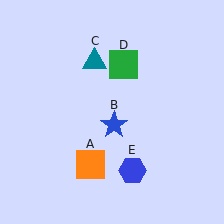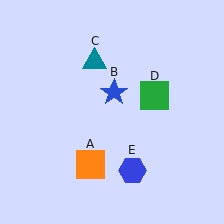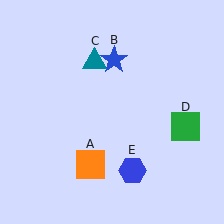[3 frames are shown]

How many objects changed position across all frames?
2 objects changed position: blue star (object B), green square (object D).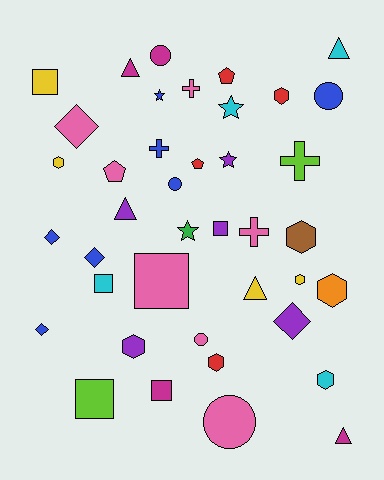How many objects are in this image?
There are 40 objects.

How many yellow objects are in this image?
There are 4 yellow objects.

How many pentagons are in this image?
There are 3 pentagons.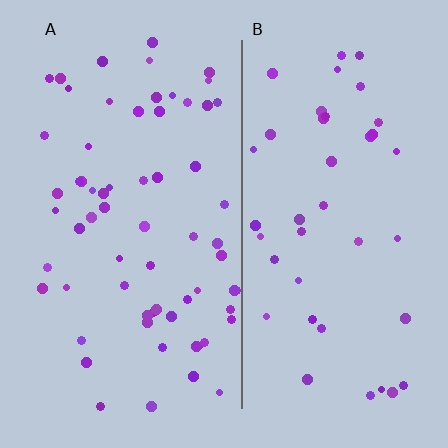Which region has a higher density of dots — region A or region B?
A (the left).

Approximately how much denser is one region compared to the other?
Approximately 1.6× — region A over region B.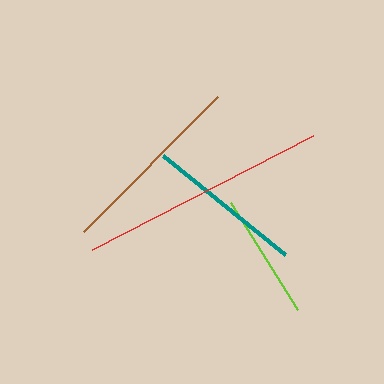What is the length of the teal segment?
The teal segment is approximately 158 pixels long.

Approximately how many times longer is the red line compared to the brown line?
The red line is approximately 1.3 times the length of the brown line.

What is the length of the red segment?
The red segment is approximately 249 pixels long.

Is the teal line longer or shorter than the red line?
The red line is longer than the teal line.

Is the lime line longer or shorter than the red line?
The red line is longer than the lime line.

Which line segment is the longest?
The red line is the longest at approximately 249 pixels.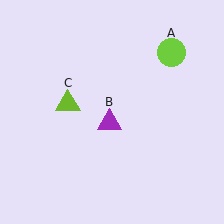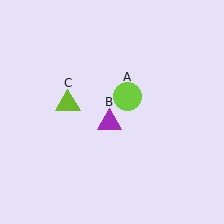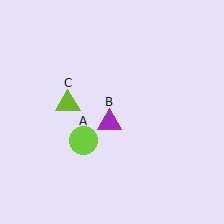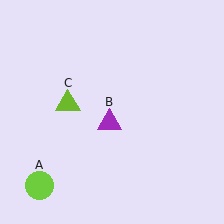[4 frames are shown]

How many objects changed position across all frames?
1 object changed position: lime circle (object A).